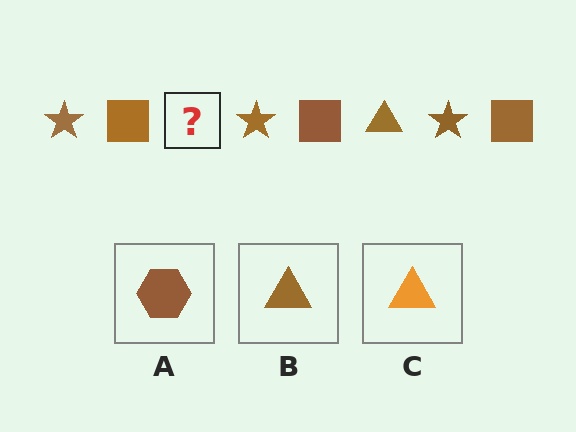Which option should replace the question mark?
Option B.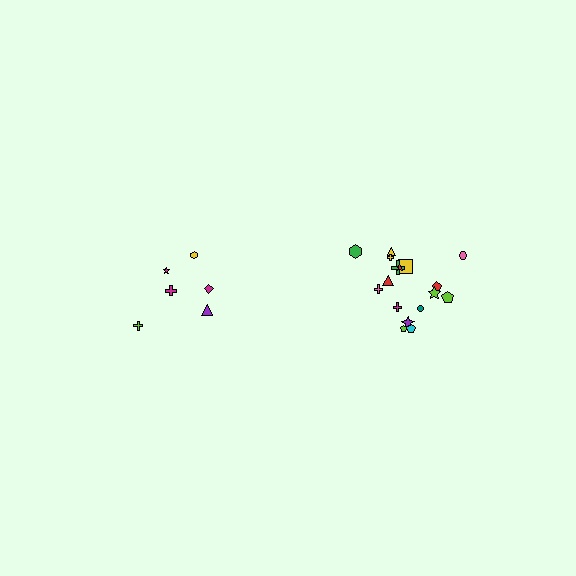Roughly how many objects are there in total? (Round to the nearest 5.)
Roughly 25 objects in total.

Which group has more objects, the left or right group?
The right group.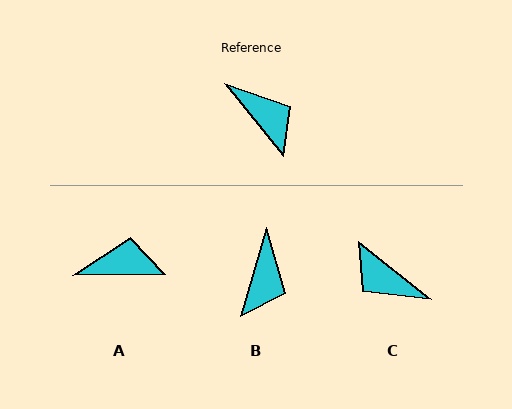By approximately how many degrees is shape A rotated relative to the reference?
Approximately 52 degrees counter-clockwise.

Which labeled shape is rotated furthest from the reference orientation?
C, about 167 degrees away.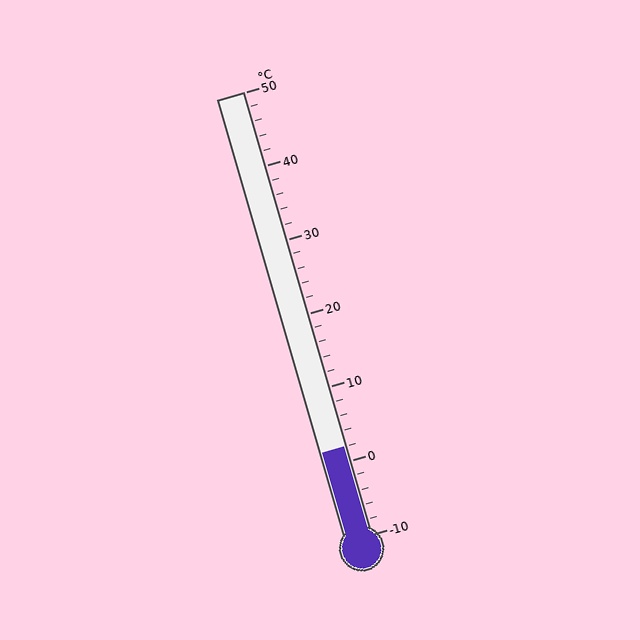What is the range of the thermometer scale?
The thermometer scale ranges from -10°C to 50°C.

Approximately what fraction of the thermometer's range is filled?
The thermometer is filled to approximately 20% of its range.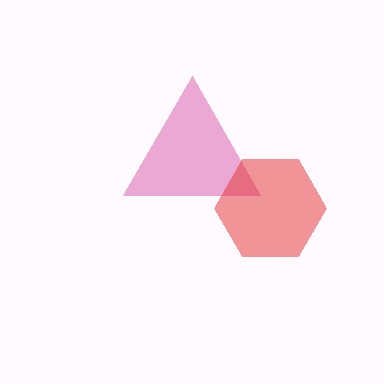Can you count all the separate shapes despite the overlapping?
Yes, there are 2 separate shapes.